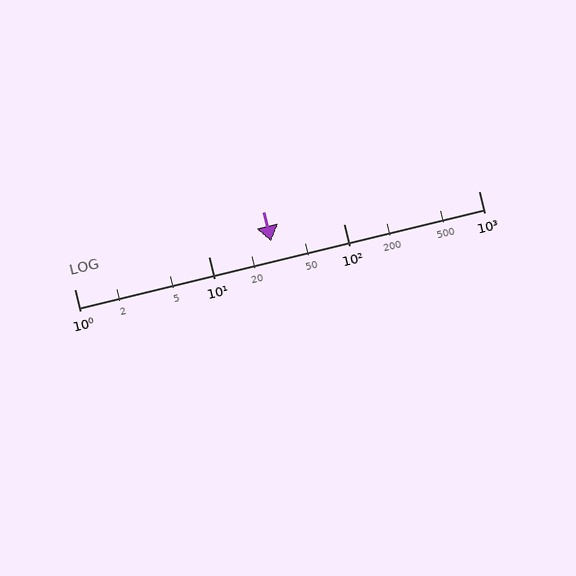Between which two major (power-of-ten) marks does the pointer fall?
The pointer is between 10 and 100.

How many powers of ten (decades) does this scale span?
The scale spans 3 decades, from 1 to 1000.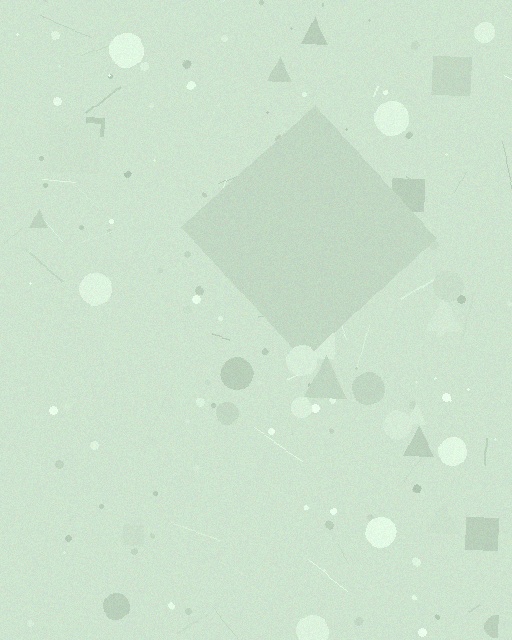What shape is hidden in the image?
A diamond is hidden in the image.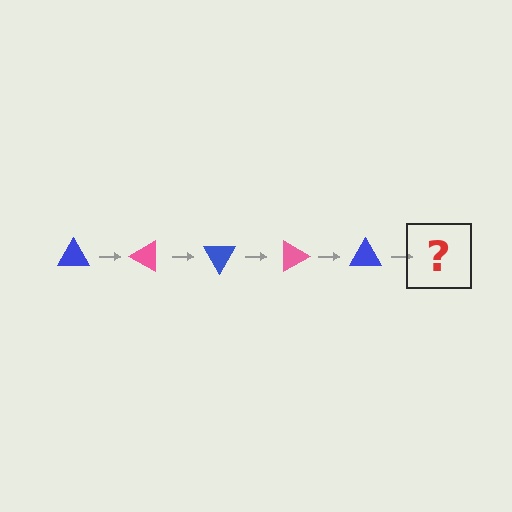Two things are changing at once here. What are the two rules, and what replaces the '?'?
The two rules are that it rotates 30 degrees each step and the color cycles through blue and pink. The '?' should be a pink triangle, rotated 150 degrees from the start.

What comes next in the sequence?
The next element should be a pink triangle, rotated 150 degrees from the start.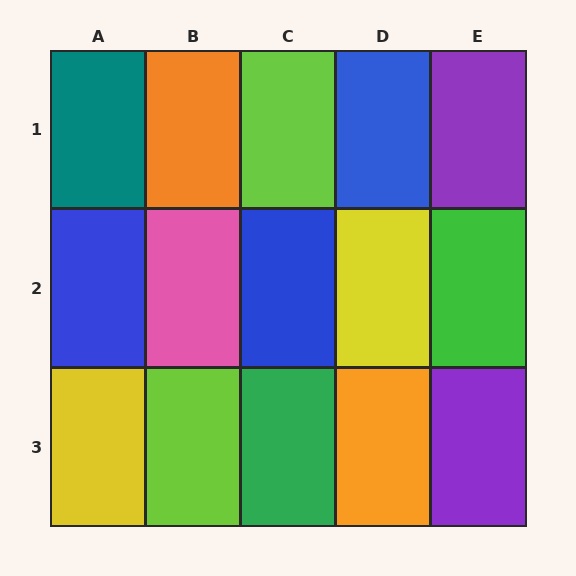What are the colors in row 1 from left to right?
Teal, orange, lime, blue, purple.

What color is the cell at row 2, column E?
Green.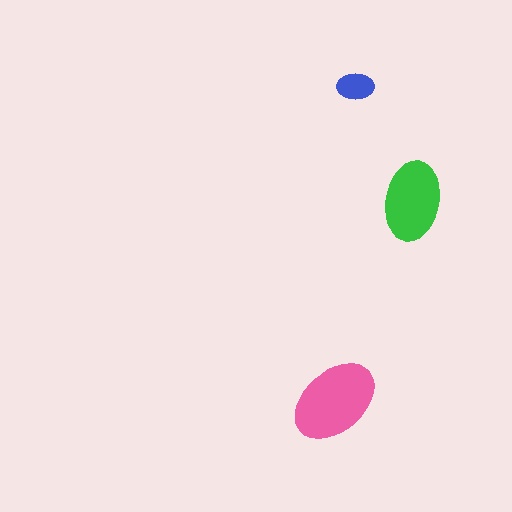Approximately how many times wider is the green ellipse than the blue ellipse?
About 2 times wider.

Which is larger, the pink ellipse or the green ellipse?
The pink one.